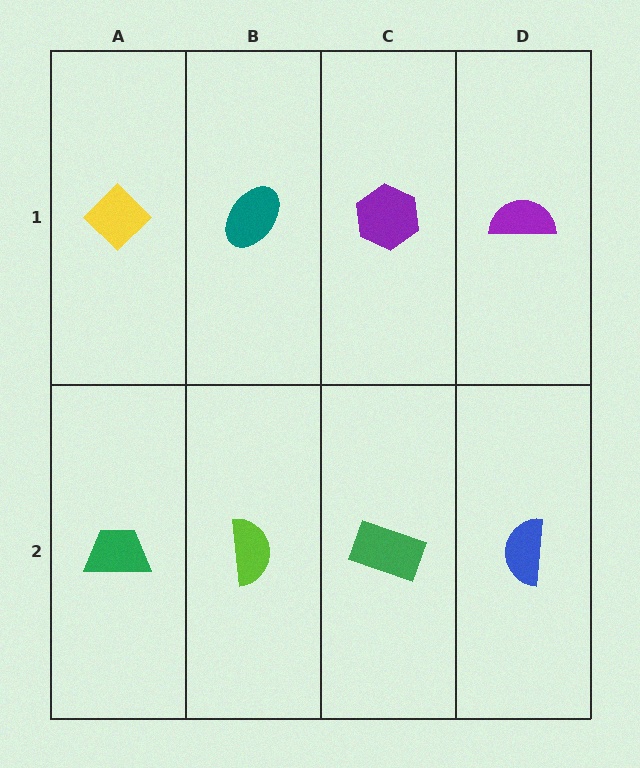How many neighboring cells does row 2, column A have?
2.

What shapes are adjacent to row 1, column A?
A green trapezoid (row 2, column A), a teal ellipse (row 1, column B).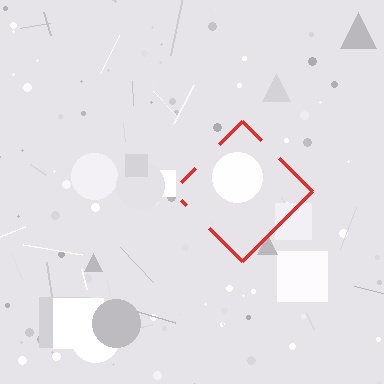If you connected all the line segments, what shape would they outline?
They would outline a diamond.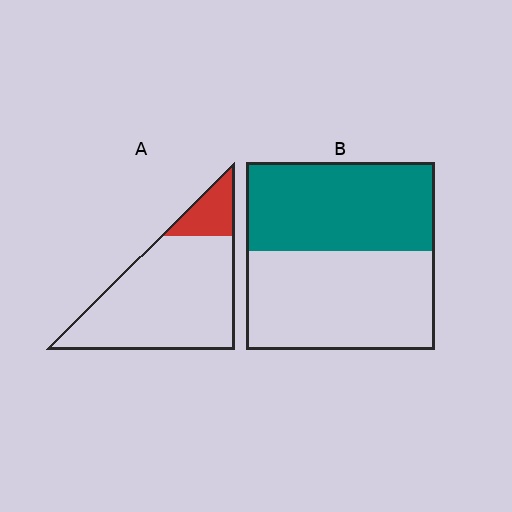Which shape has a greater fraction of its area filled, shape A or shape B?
Shape B.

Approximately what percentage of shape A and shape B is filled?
A is approximately 15% and B is approximately 45%.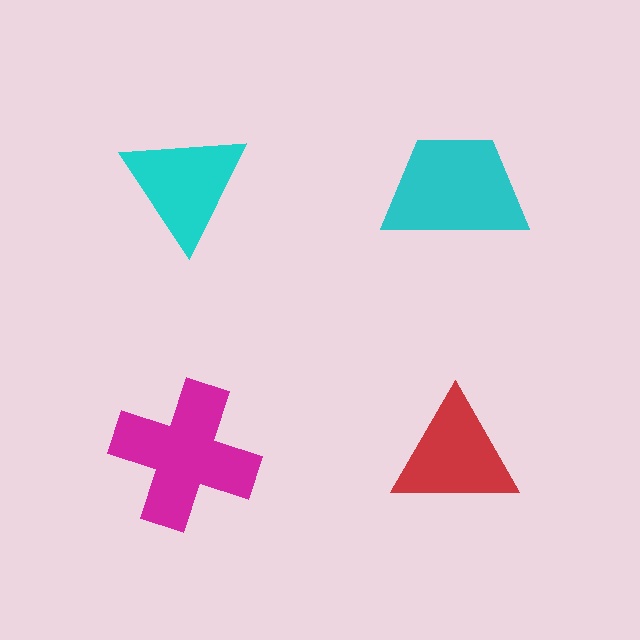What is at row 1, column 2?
A cyan trapezoid.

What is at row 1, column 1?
A cyan triangle.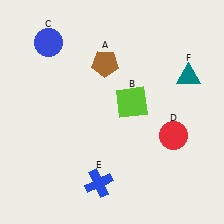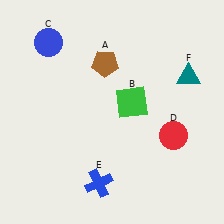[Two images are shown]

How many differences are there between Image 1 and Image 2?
There is 1 difference between the two images.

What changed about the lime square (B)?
In Image 1, B is lime. In Image 2, it changed to green.